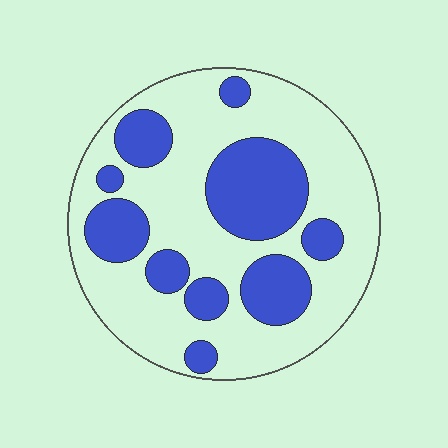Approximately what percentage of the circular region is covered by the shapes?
Approximately 35%.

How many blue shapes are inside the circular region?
10.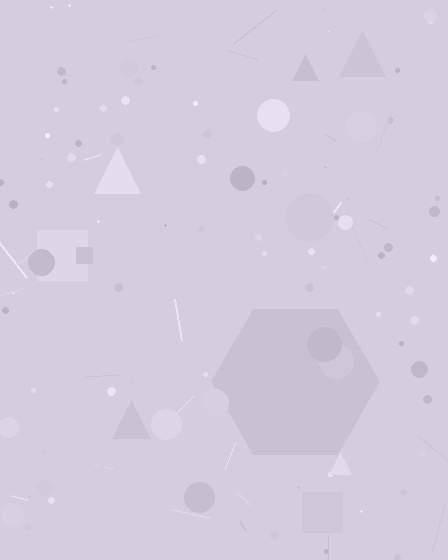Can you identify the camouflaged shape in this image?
The camouflaged shape is a hexagon.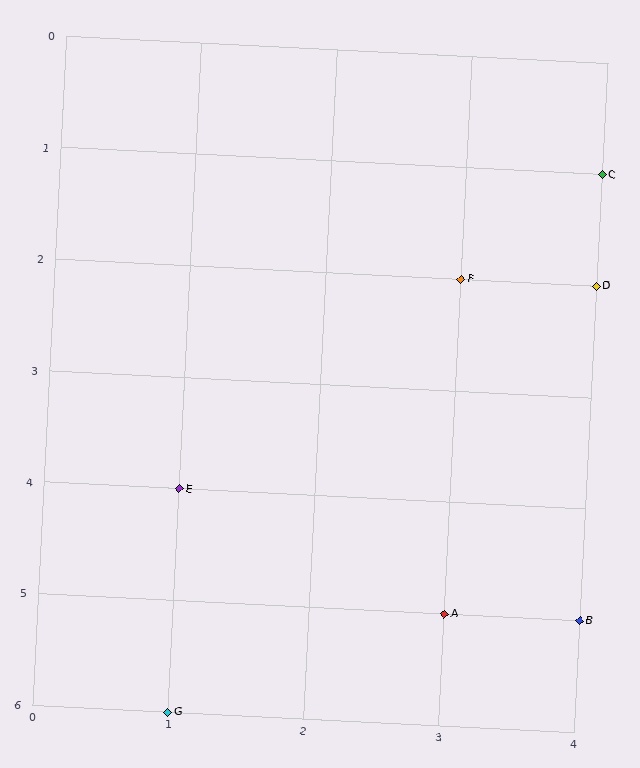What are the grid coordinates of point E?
Point E is at grid coordinates (1, 4).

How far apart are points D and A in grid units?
Points D and A are 1 column and 3 rows apart (about 3.2 grid units diagonally).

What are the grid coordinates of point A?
Point A is at grid coordinates (3, 5).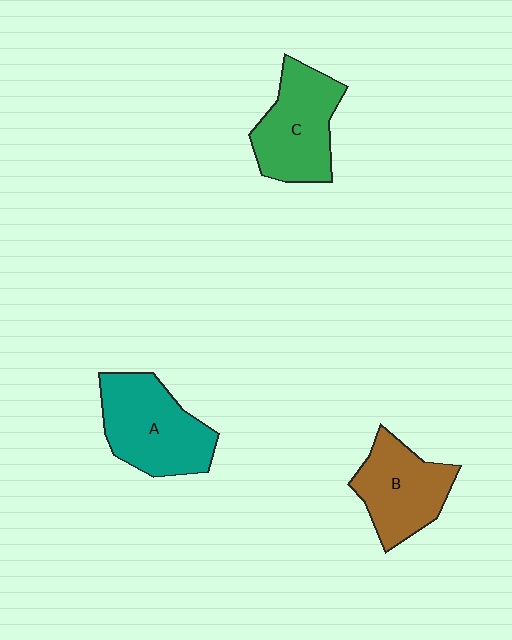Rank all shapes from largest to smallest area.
From largest to smallest: A (teal), C (green), B (brown).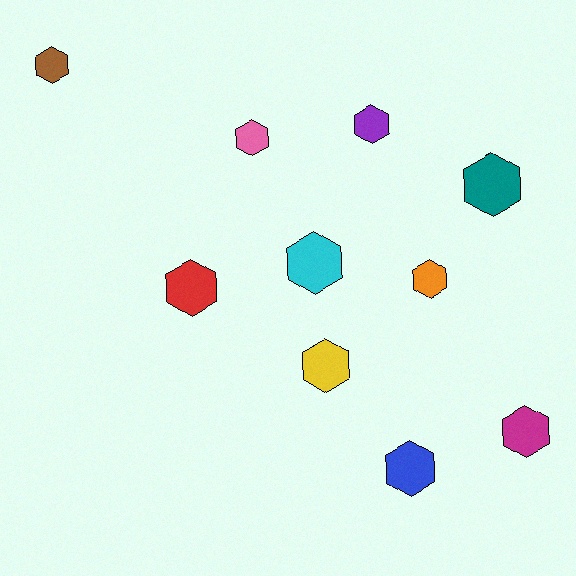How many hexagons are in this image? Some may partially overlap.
There are 10 hexagons.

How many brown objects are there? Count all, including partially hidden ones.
There is 1 brown object.